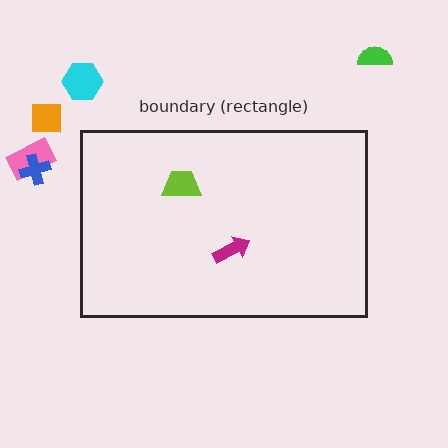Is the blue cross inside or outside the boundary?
Outside.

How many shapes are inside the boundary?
2 inside, 5 outside.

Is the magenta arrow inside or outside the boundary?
Inside.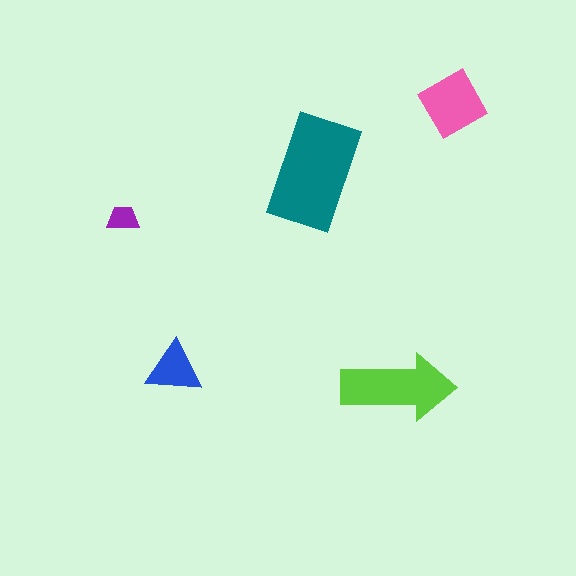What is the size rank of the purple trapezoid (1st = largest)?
5th.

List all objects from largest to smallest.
The teal rectangle, the lime arrow, the pink diamond, the blue triangle, the purple trapezoid.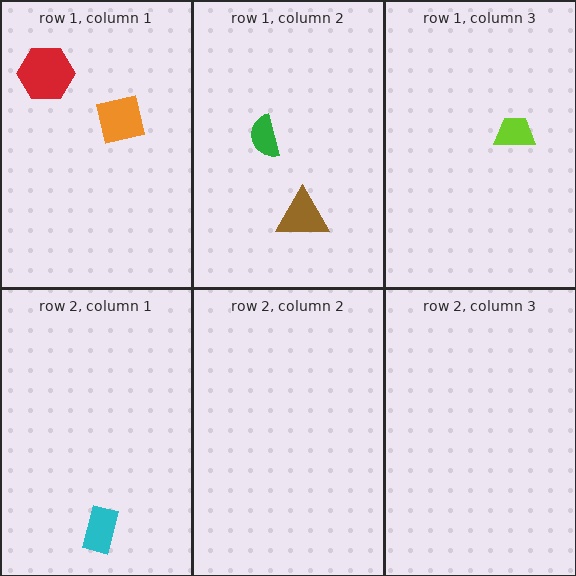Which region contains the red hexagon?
The row 1, column 1 region.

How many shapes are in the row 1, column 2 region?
2.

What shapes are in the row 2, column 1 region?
The cyan rectangle.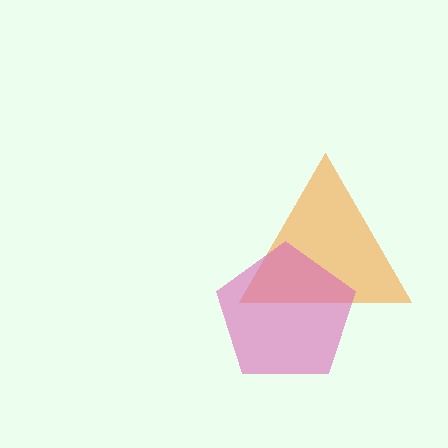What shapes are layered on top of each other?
The layered shapes are: an orange triangle, a pink pentagon.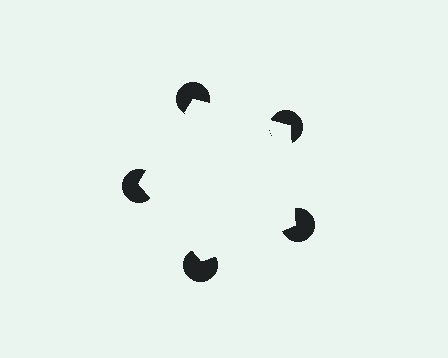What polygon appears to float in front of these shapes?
An illusory pentagon — its edges are inferred from the aligned wedge cuts in the pac-man discs, not physically drawn.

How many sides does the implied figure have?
5 sides.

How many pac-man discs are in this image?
There are 5 — one at each vertex of the illusory pentagon.